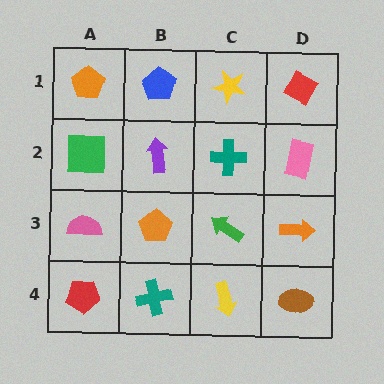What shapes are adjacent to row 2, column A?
An orange pentagon (row 1, column A), a pink semicircle (row 3, column A), a purple arrow (row 2, column B).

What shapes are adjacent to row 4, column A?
A pink semicircle (row 3, column A), a teal cross (row 4, column B).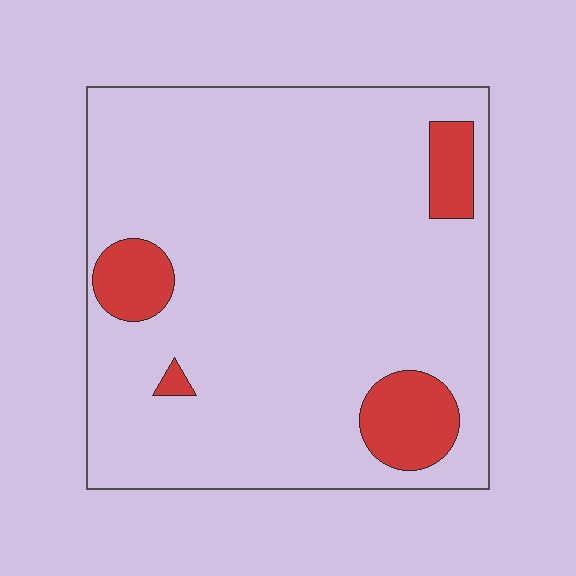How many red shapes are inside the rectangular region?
4.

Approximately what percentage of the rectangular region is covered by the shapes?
Approximately 10%.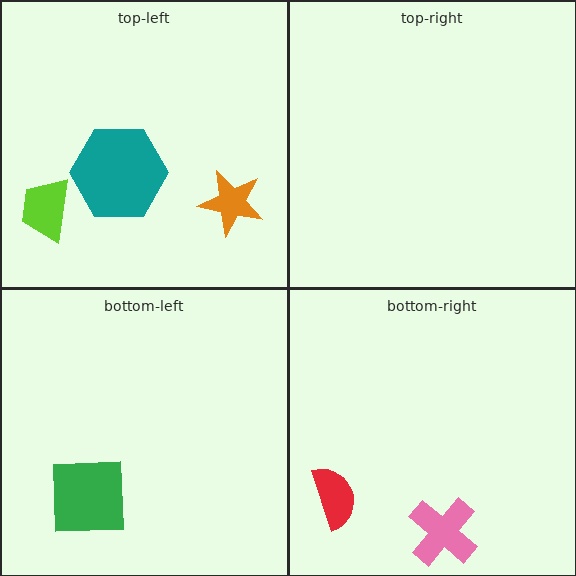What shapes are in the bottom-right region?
The red semicircle, the pink cross.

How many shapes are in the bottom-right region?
2.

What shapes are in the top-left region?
The orange star, the teal hexagon, the lime trapezoid.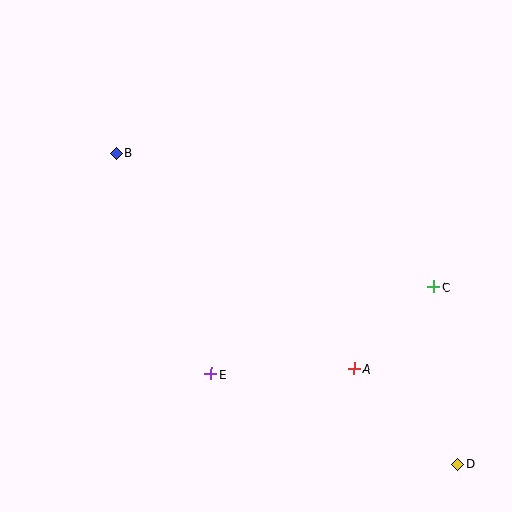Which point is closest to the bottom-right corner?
Point D is closest to the bottom-right corner.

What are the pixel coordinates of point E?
Point E is at (211, 374).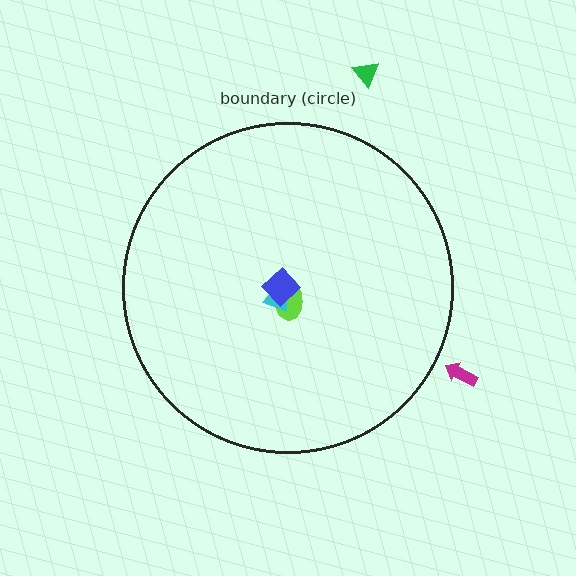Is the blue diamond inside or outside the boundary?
Inside.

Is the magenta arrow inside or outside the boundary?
Outside.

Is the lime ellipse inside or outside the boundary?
Inside.